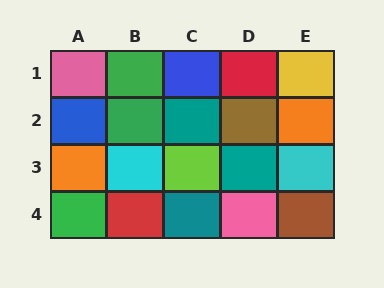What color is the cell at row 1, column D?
Red.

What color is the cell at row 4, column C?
Teal.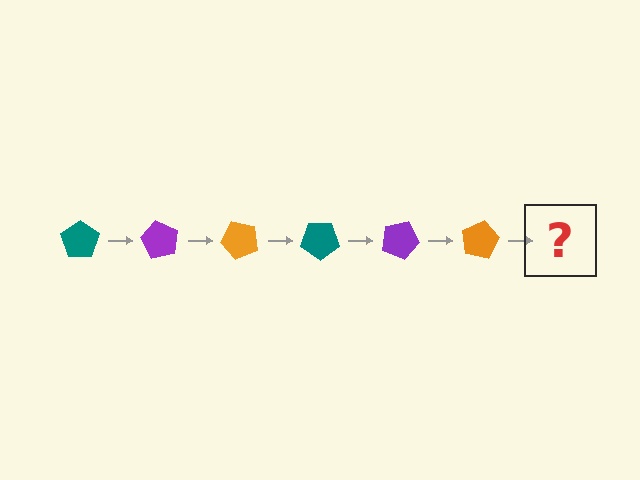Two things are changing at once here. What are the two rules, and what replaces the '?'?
The two rules are that it rotates 60 degrees each step and the color cycles through teal, purple, and orange. The '?' should be a teal pentagon, rotated 360 degrees from the start.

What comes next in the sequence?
The next element should be a teal pentagon, rotated 360 degrees from the start.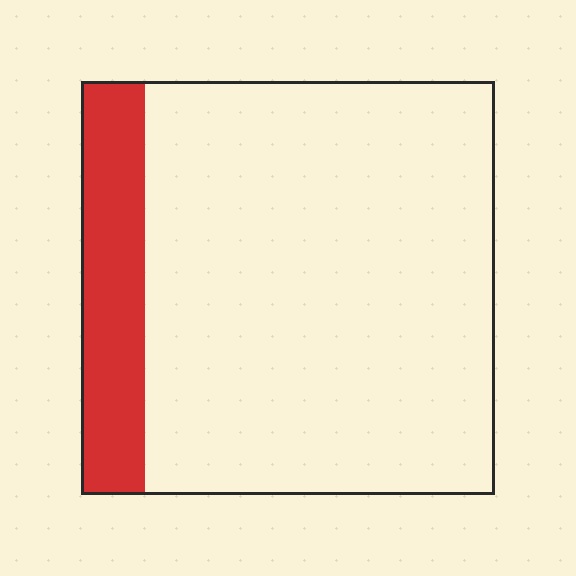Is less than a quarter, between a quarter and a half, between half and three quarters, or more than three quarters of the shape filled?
Less than a quarter.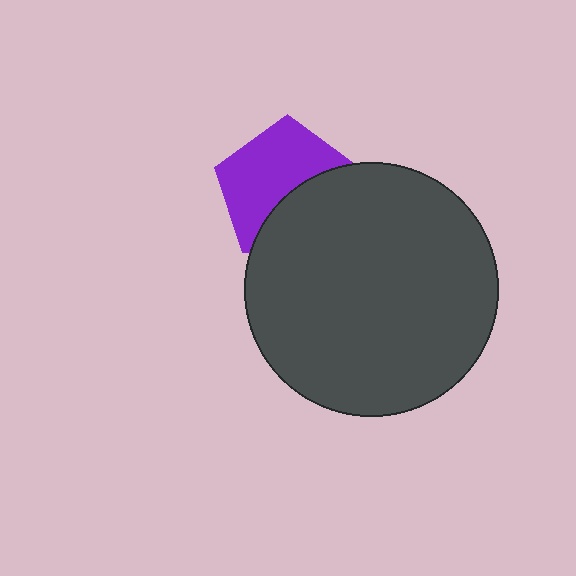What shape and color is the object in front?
The object in front is a dark gray circle.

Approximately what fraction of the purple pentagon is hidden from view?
Roughly 43% of the purple pentagon is hidden behind the dark gray circle.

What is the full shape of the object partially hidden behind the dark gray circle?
The partially hidden object is a purple pentagon.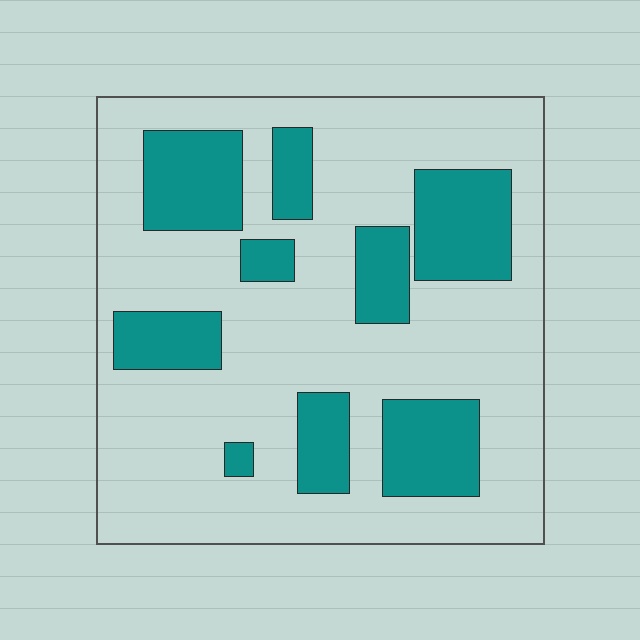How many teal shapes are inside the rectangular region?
9.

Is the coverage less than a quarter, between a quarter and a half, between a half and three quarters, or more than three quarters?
Between a quarter and a half.